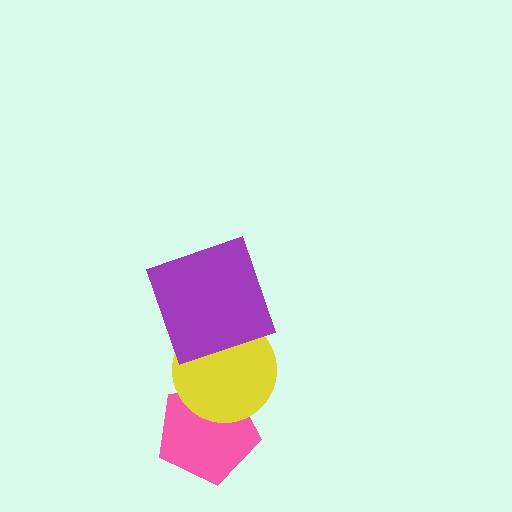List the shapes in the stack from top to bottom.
From top to bottom: the purple square, the yellow circle, the pink pentagon.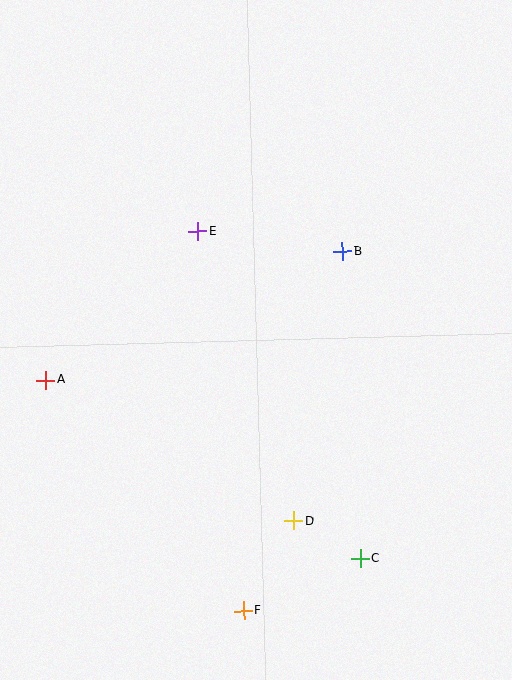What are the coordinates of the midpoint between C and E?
The midpoint between C and E is at (279, 395).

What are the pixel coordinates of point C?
Point C is at (360, 559).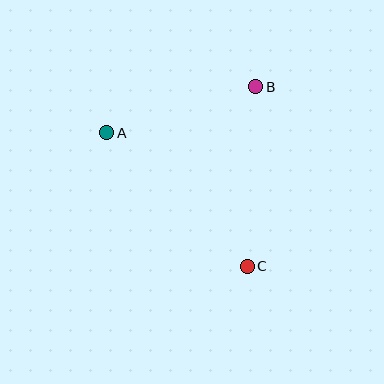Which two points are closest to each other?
Points A and B are closest to each other.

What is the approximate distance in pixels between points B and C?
The distance between B and C is approximately 180 pixels.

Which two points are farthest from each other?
Points A and C are farthest from each other.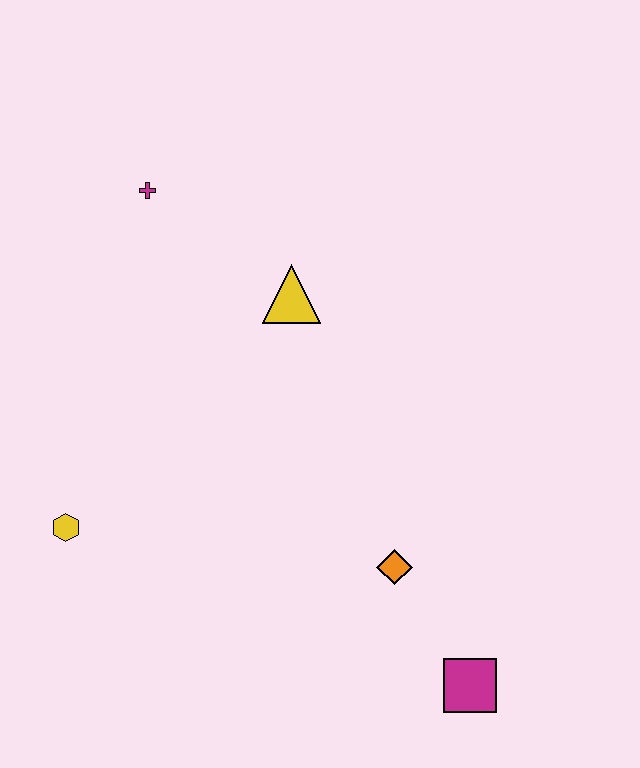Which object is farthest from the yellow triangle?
The magenta square is farthest from the yellow triangle.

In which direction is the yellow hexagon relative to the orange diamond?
The yellow hexagon is to the left of the orange diamond.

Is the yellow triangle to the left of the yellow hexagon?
No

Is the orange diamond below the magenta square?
No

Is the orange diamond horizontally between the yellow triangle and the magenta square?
Yes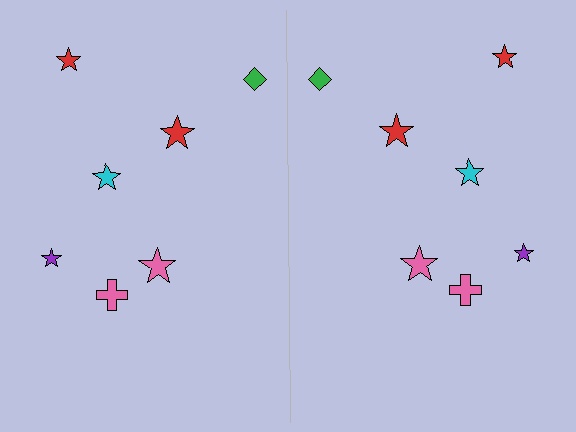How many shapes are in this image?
There are 14 shapes in this image.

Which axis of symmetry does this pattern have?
The pattern has a vertical axis of symmetry running through the center of the image.